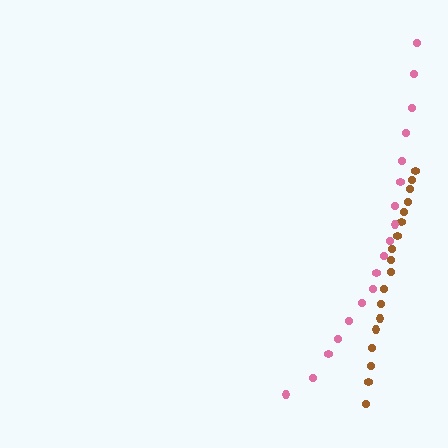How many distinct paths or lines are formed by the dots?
There are 2 distinct paths.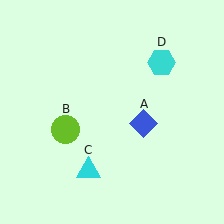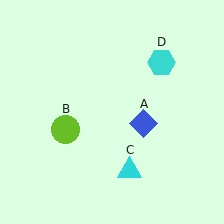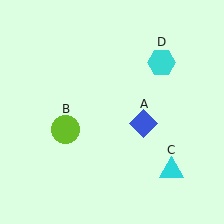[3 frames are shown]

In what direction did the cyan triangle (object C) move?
The cyan triangle (object C) moved right.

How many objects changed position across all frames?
1 object changed position: cyan triangle (object C).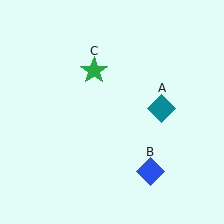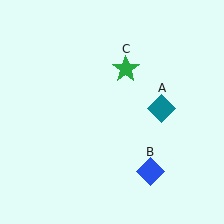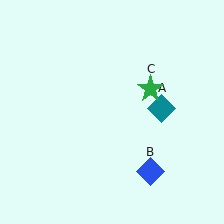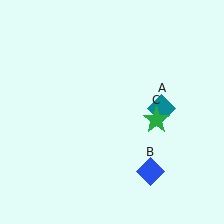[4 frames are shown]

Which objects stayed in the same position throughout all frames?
Teal diamond (object A) and blue diamond (object B) remained stationary.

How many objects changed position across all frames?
1 object changed position: green star (object C).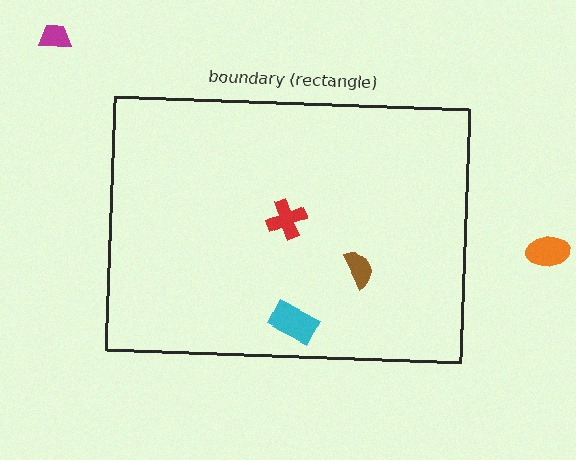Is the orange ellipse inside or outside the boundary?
Outside.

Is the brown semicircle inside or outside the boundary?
Inside.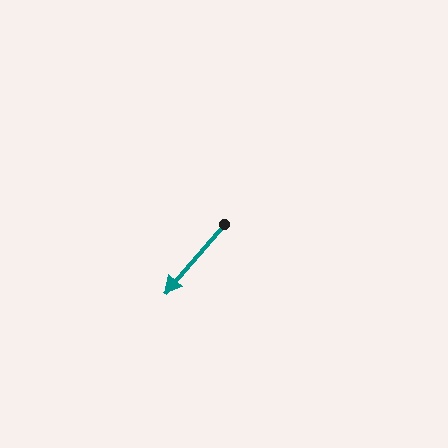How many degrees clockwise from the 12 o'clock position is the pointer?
Approximately 221 degrees.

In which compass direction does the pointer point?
Southwest.